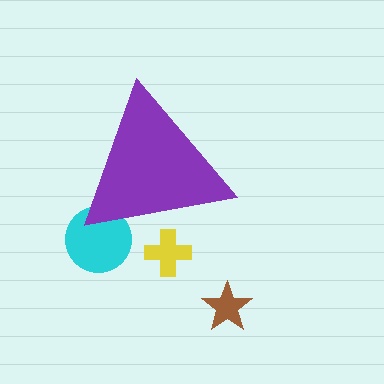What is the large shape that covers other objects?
A purple triangle.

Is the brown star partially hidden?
No, the brown star is fully visible.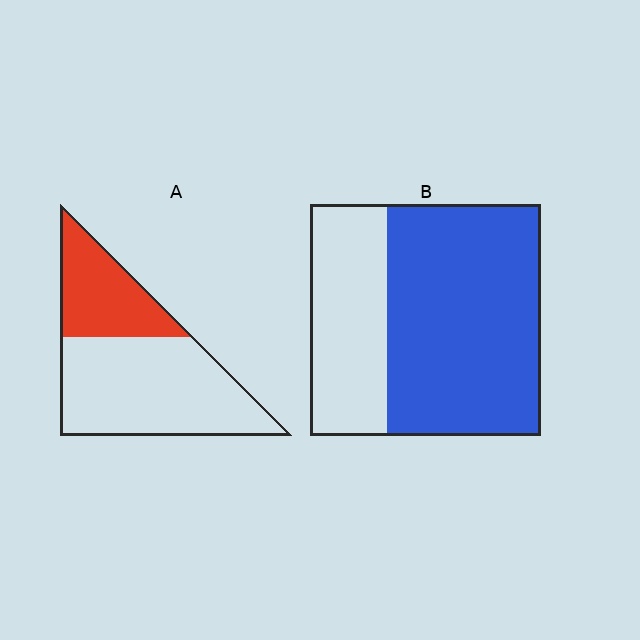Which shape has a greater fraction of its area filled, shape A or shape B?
Shape B.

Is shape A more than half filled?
No.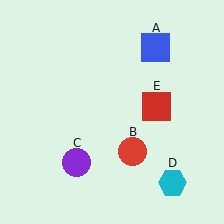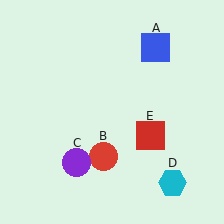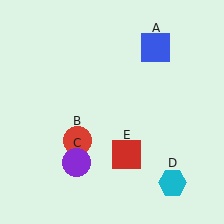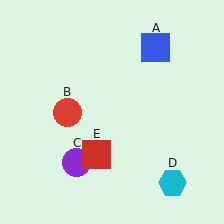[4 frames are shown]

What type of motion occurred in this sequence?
The red circle (object B), red square (object E) rotated clockwise around the center of the scene.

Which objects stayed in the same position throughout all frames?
Blue square (object A) and purple circle (object C) and cyan hexagon (object D) remained stationary.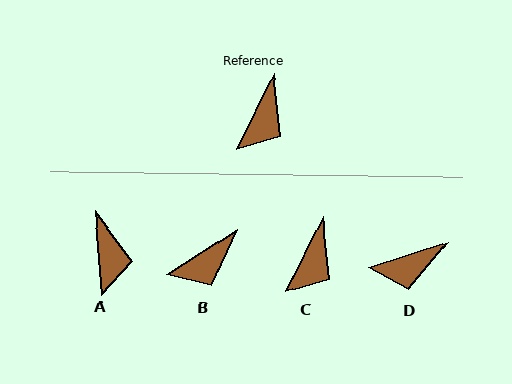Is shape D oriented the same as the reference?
No, it is off by about 47 degrees.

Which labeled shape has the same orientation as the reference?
C.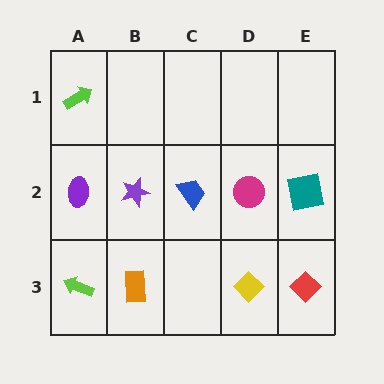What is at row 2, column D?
A magenta circle.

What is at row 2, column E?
A teal square.